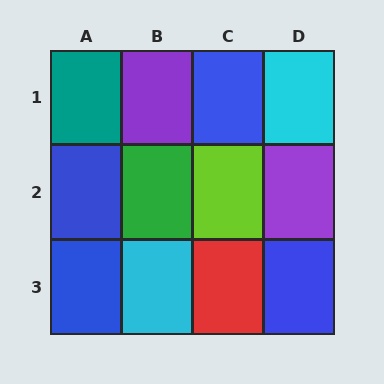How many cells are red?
1 cell is red.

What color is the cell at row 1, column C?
Blue.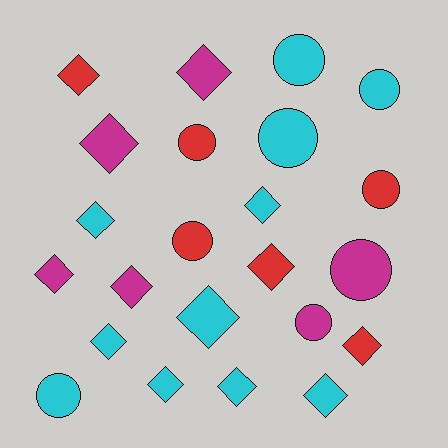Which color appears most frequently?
Cyan, with 11 objects.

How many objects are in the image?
There are 23 objects.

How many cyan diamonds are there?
There are 7 cyan diamonds.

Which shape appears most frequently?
Diamond, with 14 objects.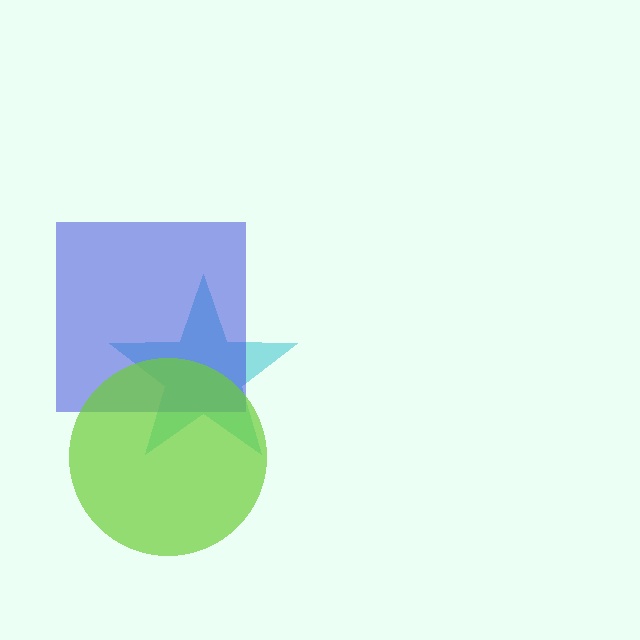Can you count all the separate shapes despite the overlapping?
Yes, there are 3 separate shapes.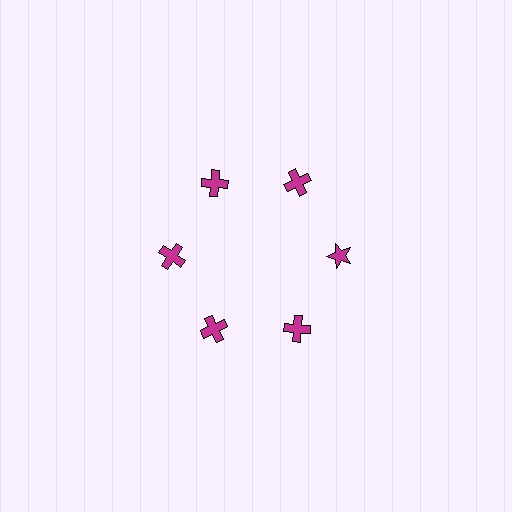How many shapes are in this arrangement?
There are 6 shapes arranged in a ring pattern.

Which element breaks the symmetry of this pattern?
The magenta star at roughly the 3 o'clock position breaks the symmetry. All other shapes are magenta crosses.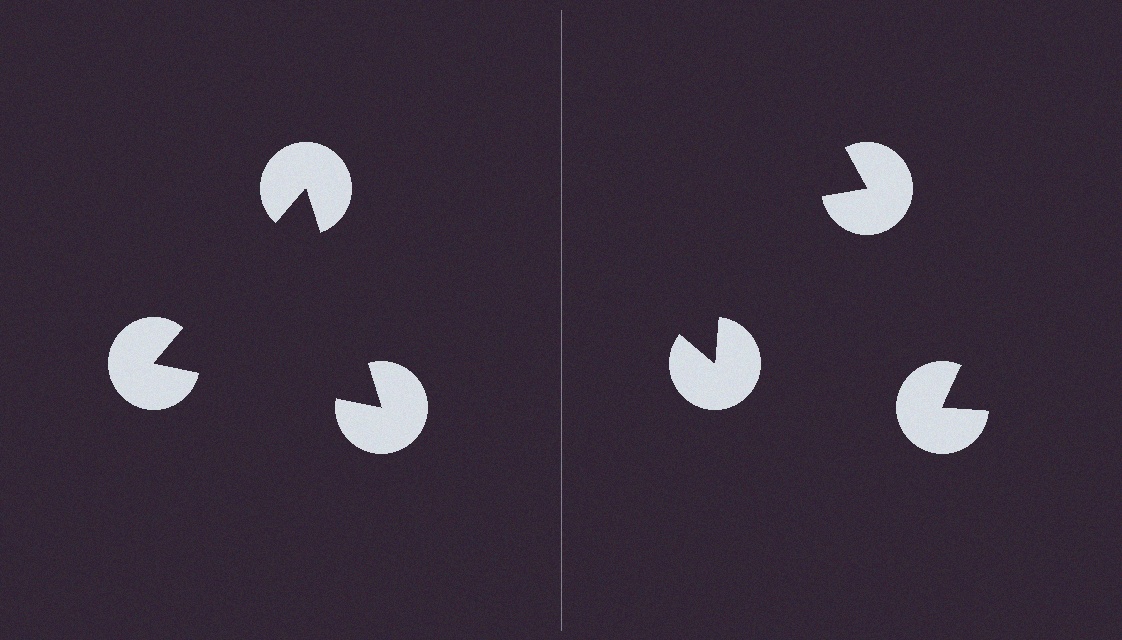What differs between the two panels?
The pac-man discs are positioned identically on both sides; only the wedge orientations differ. On the left they align to a triangle; on the right they are misaligned.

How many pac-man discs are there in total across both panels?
6 — 3 on each side.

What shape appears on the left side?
An illusory triangle.